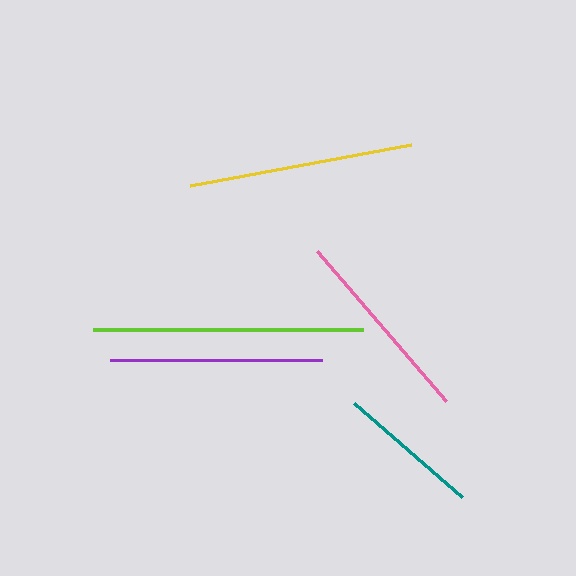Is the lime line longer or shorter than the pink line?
The lime line is longer than the pink line.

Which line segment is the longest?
The lime line is the longest at approximately 270 pixels.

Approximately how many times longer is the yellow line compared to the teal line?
The yellow line is approximately 1.6 times the length of the teal line.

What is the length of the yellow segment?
The yellow segment is approximately 225 pixels long.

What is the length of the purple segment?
The purple segment is approximately 212 pixels long.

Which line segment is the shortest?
The teal line is the shortest at approximately 143 pixels.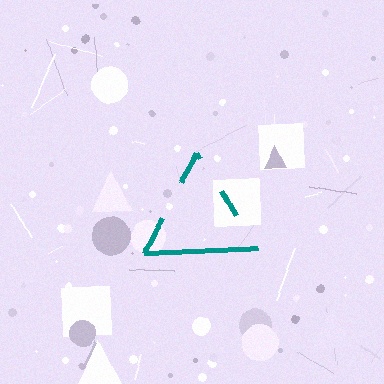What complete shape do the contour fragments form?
The contour fragments form a triangle.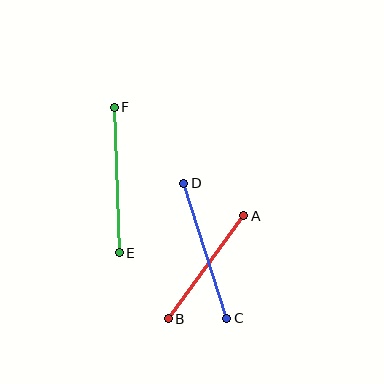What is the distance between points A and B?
The distance is approximately 128 pixels.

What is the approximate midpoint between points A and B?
The midpoint is at approximately (206, 267) pixels.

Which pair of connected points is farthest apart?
Points E and F are farthest apart.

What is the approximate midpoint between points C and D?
The midpoint is at approximately (205, 251) pixels.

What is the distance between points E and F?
The distance is approximately 145 pixels.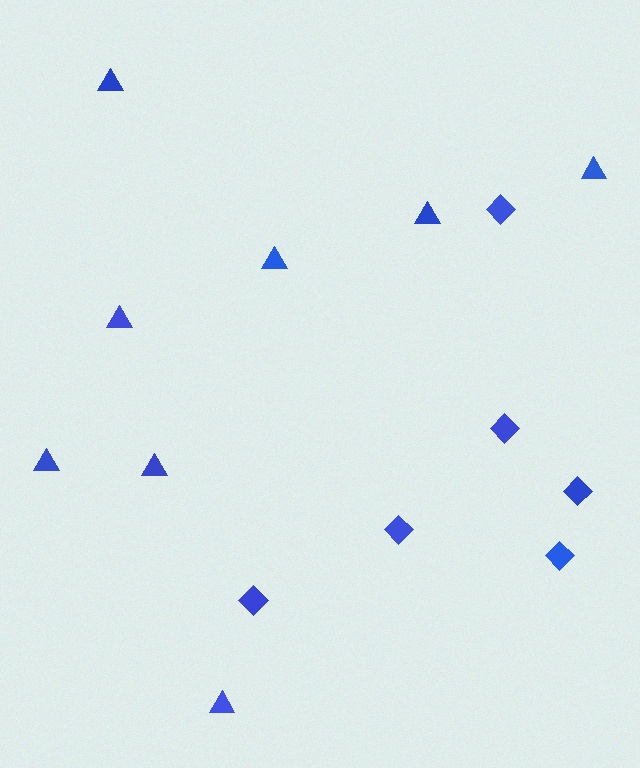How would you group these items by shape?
There are 2 groups: one group of diamonds (6) and one group of triangles (8).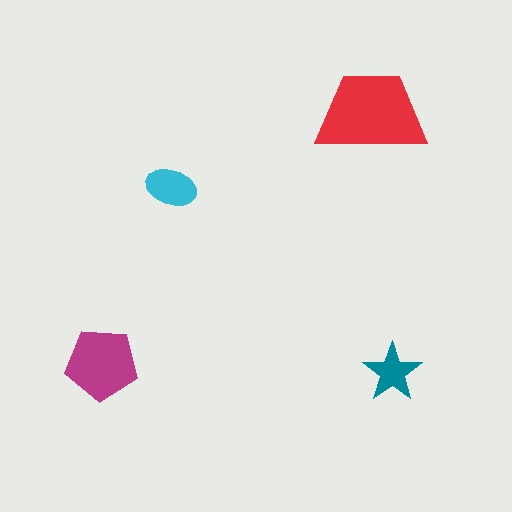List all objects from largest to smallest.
The red trapezoid, the magenta pentagon, the cyan ellipse, the teal star.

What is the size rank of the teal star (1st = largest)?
4th.